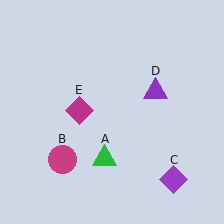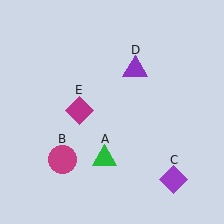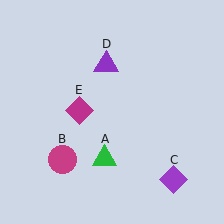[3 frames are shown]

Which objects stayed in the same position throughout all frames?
Green triangle (object A) and magenta circle (object B) and purple diamond (object C) and magenta diamond (object E) remained stationary.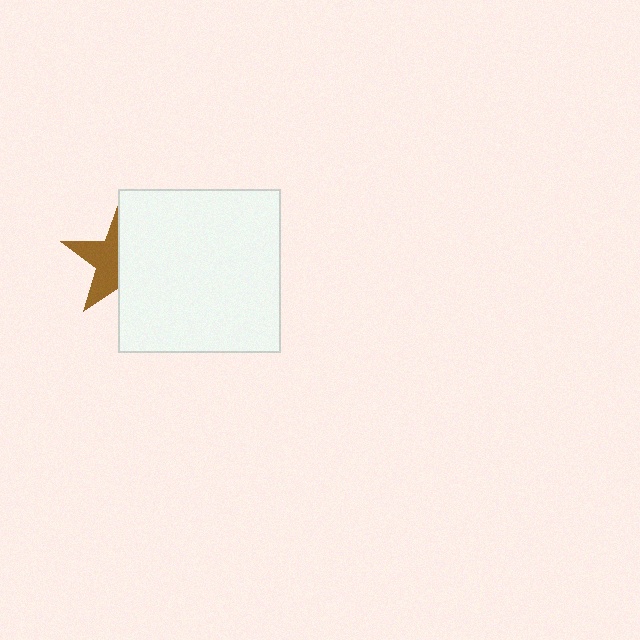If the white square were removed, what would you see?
You would see the complete brown star.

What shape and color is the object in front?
The object in front is a white square.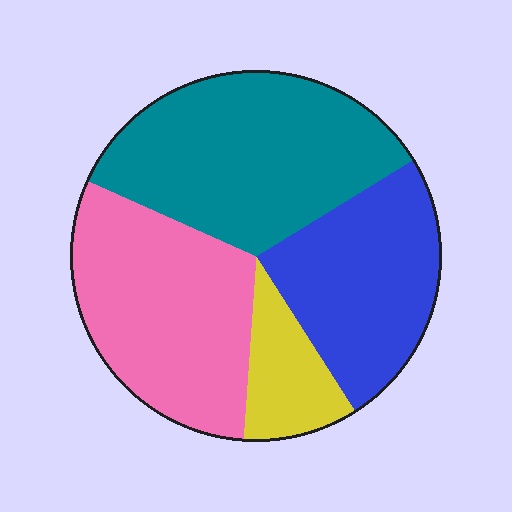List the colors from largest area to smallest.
From largest to smallest: teal, pink, blue, yellow.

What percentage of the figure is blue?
Blue covers roughly 25% of the figure.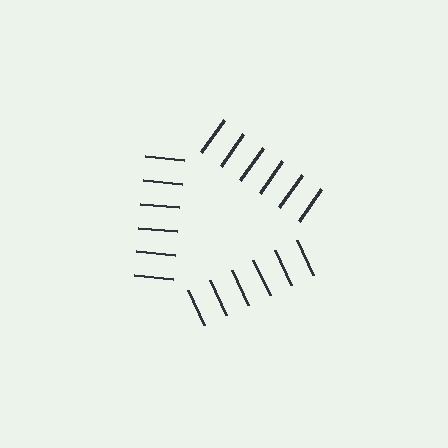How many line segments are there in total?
18 — 6 along each of the 3 edges.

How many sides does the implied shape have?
3 sides — the line-ends trace a triangle.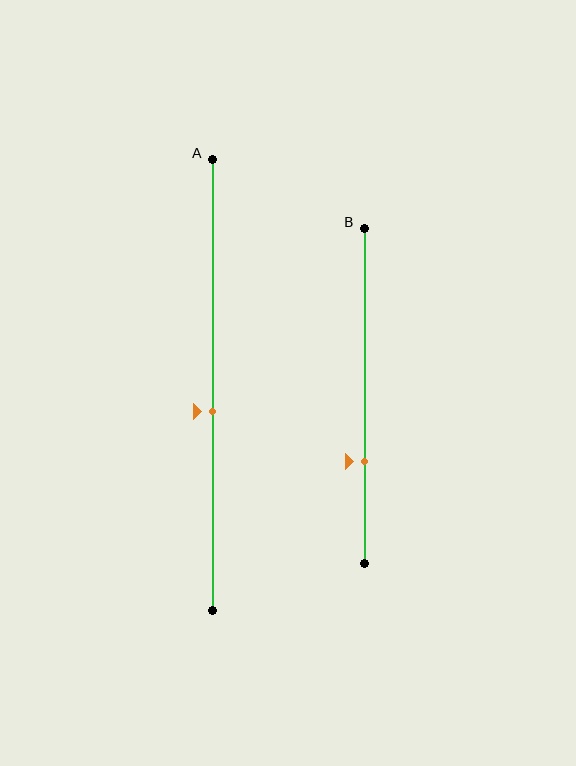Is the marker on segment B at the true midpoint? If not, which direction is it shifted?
No, the marker on segment B is shifted downward by about 20% of the segment length.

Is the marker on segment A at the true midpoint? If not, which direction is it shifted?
No, the marker on segment A is shifted downward by about 6% of the segment length.